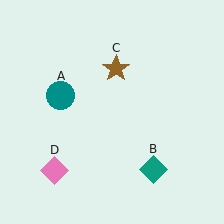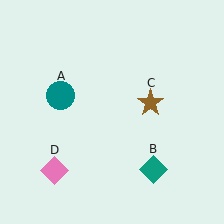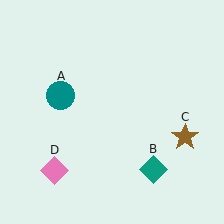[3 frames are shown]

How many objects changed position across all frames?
1 object changed position: brown star (object C).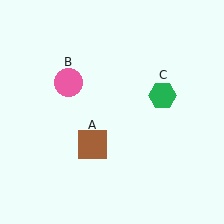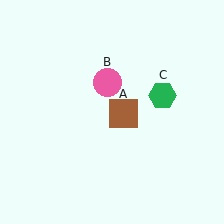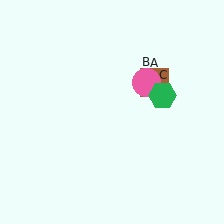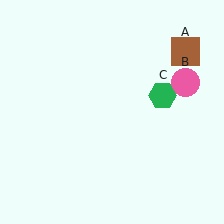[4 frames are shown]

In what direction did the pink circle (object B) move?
The pink circle (object B) moved right.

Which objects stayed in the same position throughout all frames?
Green hexagon (object C) remained stationary.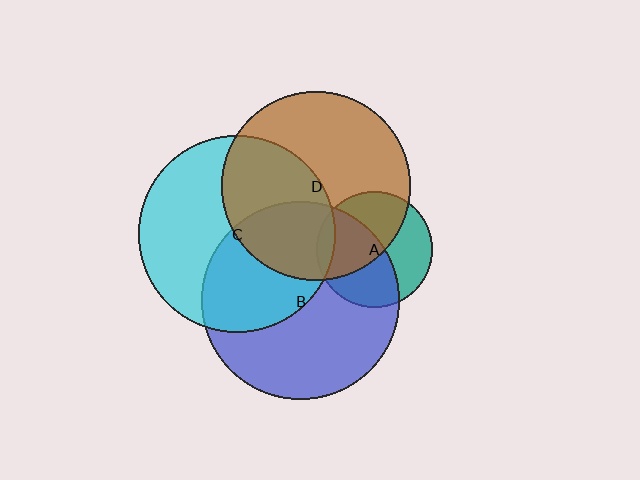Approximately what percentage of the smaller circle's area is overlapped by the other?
Approximately 10%.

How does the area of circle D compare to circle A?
Approximately 2.7 times.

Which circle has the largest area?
Circle B (blue).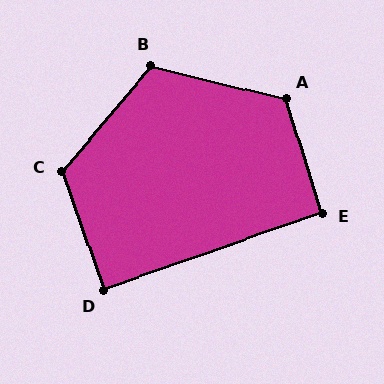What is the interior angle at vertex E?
Approximately 92 degrees (approximately right).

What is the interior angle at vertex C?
Approximately 120 degrees (obtuse).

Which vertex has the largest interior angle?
A, at approximately 121 degrees.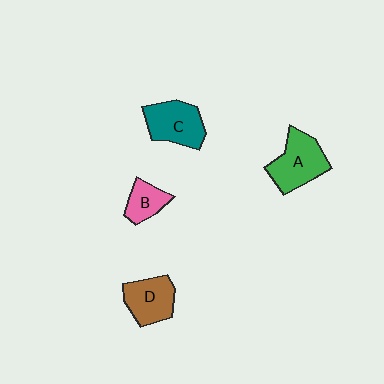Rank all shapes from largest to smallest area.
From largest to smallest: A (green), C (teal), D (brown), B (pink).